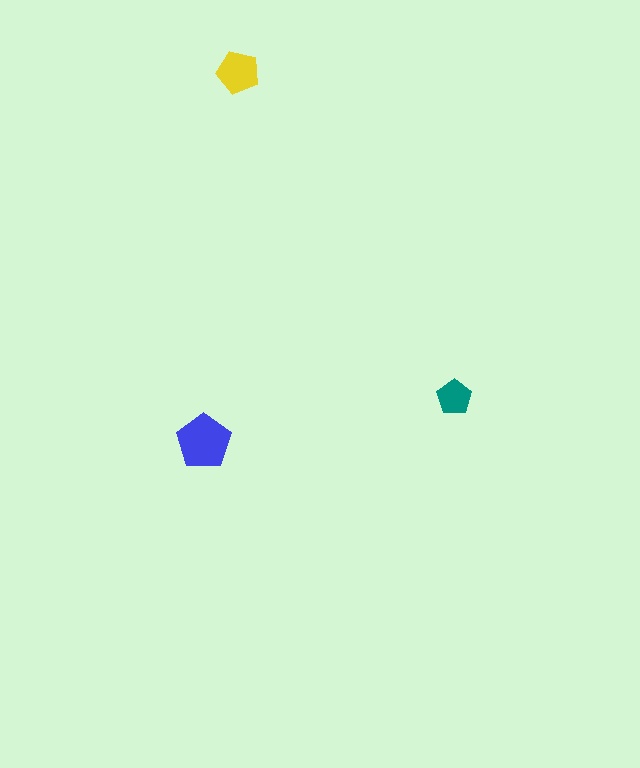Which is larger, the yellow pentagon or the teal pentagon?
The yellow one.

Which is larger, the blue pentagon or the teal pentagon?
The blue one.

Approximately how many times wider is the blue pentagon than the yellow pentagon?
About 1.5 times wider.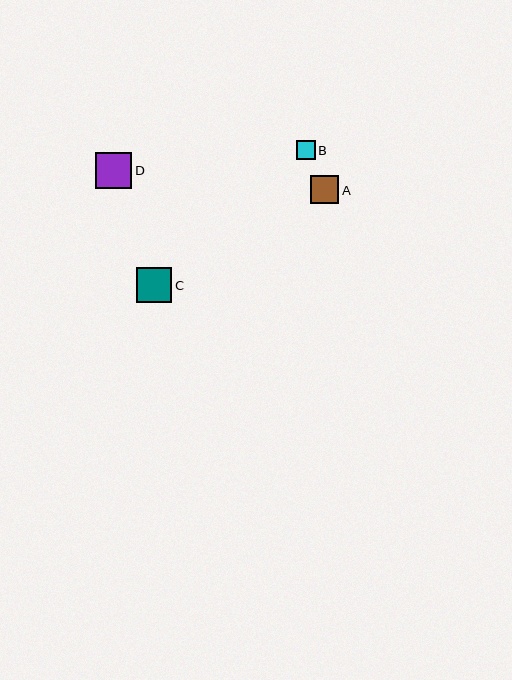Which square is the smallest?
Square B is the smallest with a size of approximately 19 pixels.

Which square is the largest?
Square D is the largest with a size of approximately 36 pixels.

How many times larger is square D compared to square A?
Square D is approximately 1.3 times the size of square A.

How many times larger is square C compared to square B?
Square C is approximately 1.8 times the size of square B.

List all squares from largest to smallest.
From largest to smallest: D, C, A, B.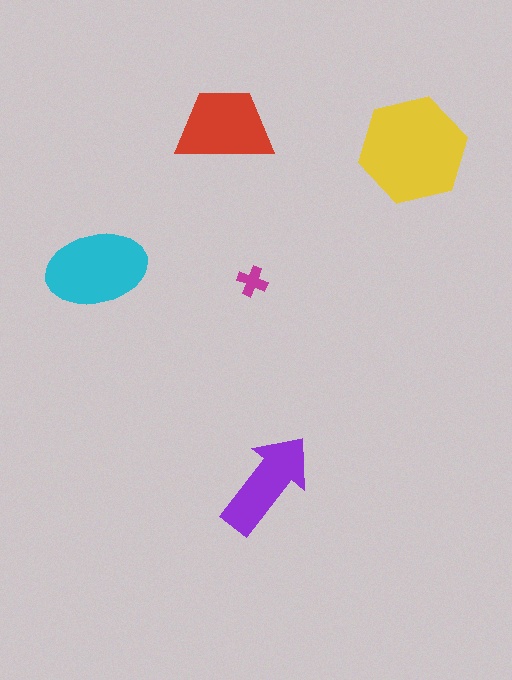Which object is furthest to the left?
The cyan ellipse is leftmost.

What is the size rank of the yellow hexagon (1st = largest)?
1st.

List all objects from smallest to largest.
The magenta cross, the purple arrow, the red trapezoid, the cyan ellipse, the yellow hexagon.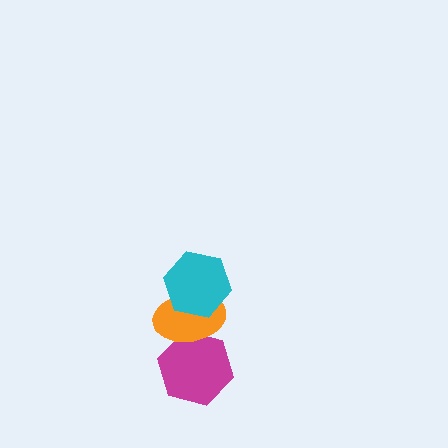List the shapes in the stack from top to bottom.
From top to bottom: the cyan hexagon, the orange ellipse, the magenta hexagon.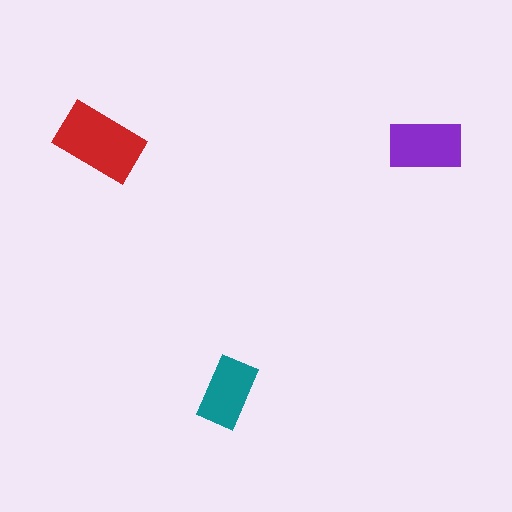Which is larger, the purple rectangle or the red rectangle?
The red one.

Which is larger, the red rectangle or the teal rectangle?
The red one.